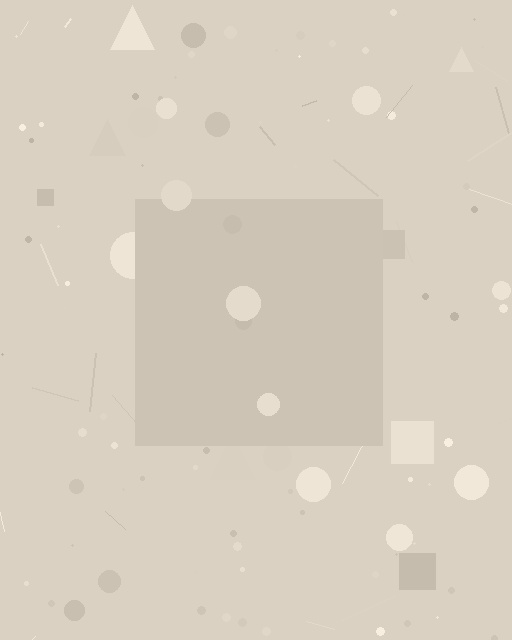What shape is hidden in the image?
A square is hidden in the image.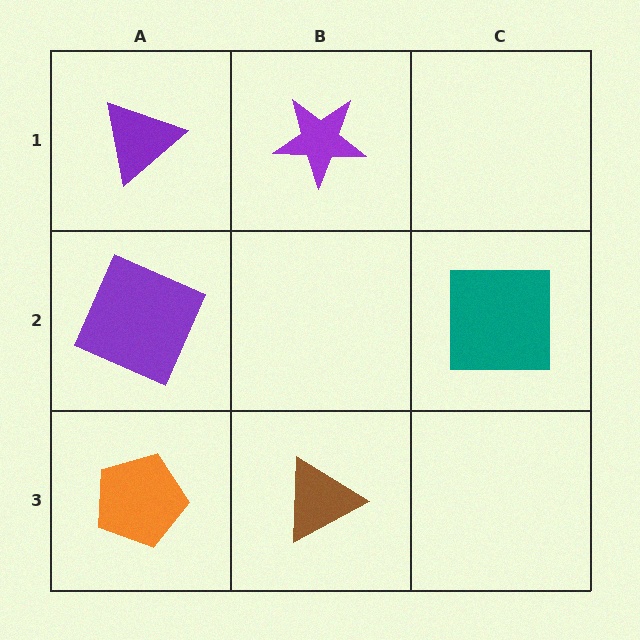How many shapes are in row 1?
2 shapes.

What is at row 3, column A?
An orange pentagon.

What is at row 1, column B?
A purple star.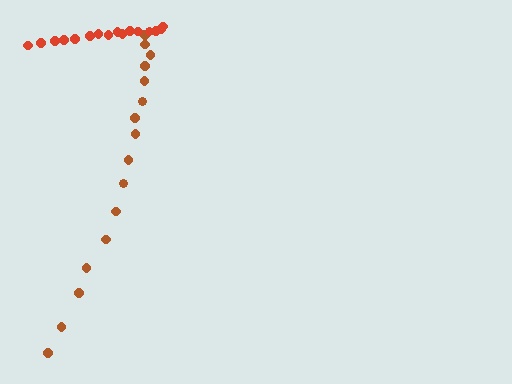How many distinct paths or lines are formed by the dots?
There are 2 distinct paths.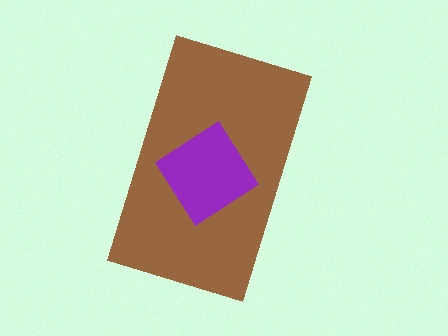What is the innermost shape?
The purple diamond.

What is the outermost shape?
The brown rectangle.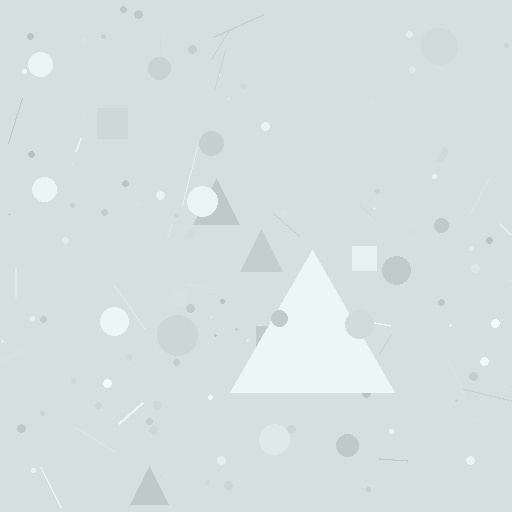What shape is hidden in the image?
A triangle is hidden in the image.